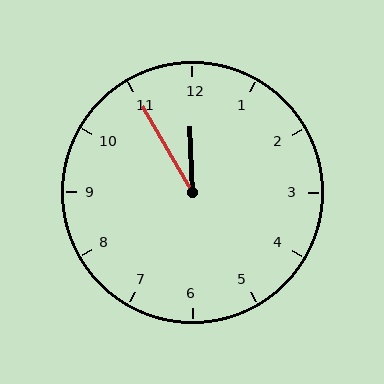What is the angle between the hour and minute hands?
Approximately 28 degrees.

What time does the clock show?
11:55.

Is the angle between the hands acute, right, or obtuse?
It is acute.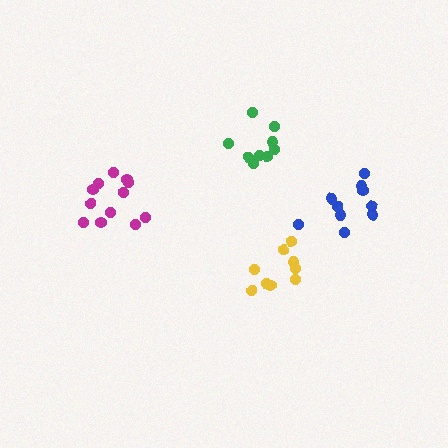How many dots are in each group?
Group 1: 9 dots, Group 2: 12 dots, Group 3: 9 dots, Group 4: 10 dots (40 total).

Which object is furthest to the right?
The blue cluster is rightmost.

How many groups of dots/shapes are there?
There are 4 groups.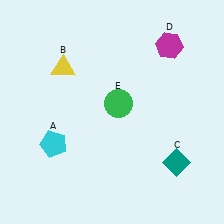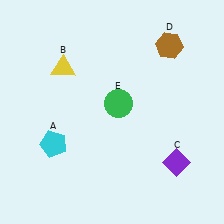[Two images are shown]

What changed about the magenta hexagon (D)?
In Image 1, D is magenta. In Image 2, it changed to brown.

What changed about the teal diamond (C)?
In Image 1, C is teal. In Image 2, it changed to purple.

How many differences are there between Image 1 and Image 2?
There are 2 differences between the two images.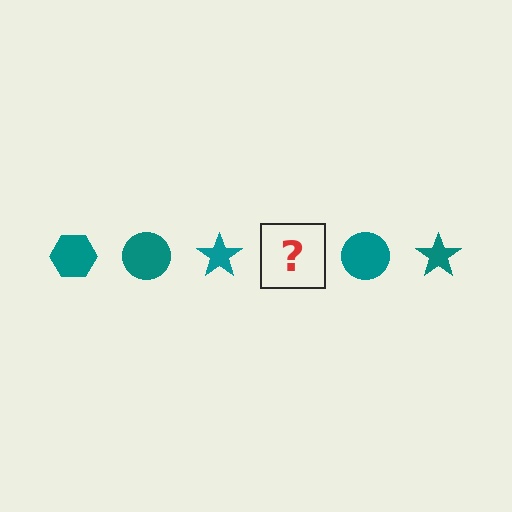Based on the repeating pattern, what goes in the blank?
The blank should be a teal hexagon.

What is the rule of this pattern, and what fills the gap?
The rule is that the pattern cycles through hexagon, circle, star shapes in teal. The gap should be filled with a teal hexagon.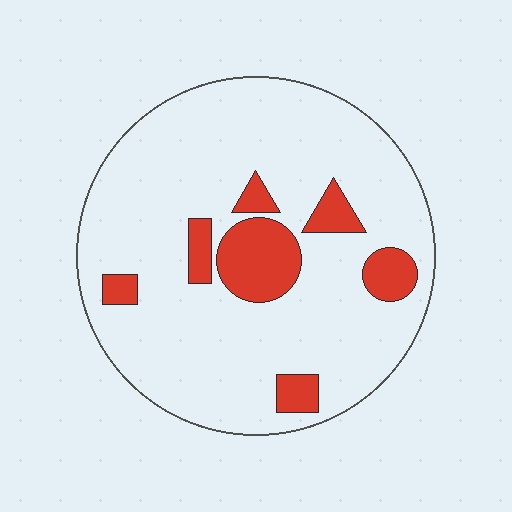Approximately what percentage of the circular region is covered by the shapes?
Approximately 15%.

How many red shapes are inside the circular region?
7.